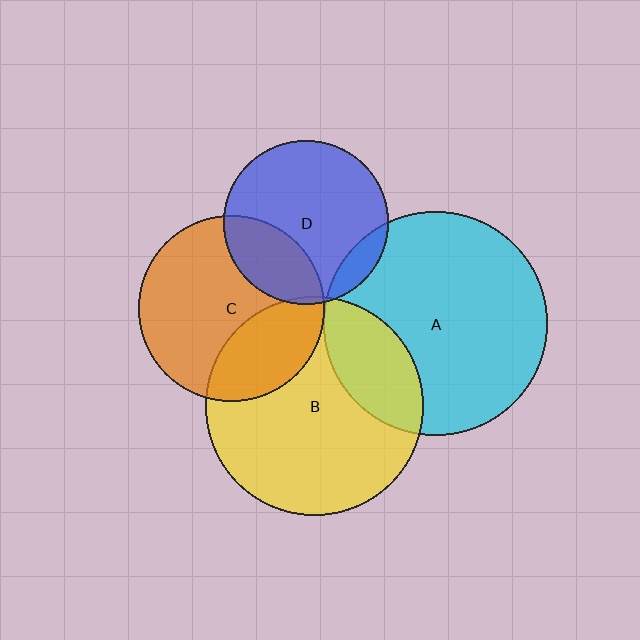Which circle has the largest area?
Circle A (cyan).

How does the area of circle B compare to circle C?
Approximately 1.4 times.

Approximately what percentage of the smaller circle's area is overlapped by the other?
Approximately 5%.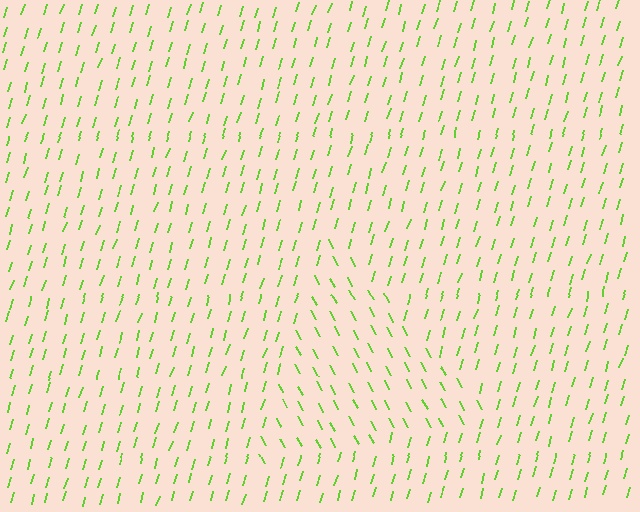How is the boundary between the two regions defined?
The boundary is defined purely by a change in line orientation (approximately 45 degrees difference). All lines are the same color and thickness.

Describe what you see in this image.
The image is filled with small lime line segments. A triangle region in the image has lines oriented differently from the surrounding lines, creating a visible texture boundary.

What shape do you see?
I see a triangle.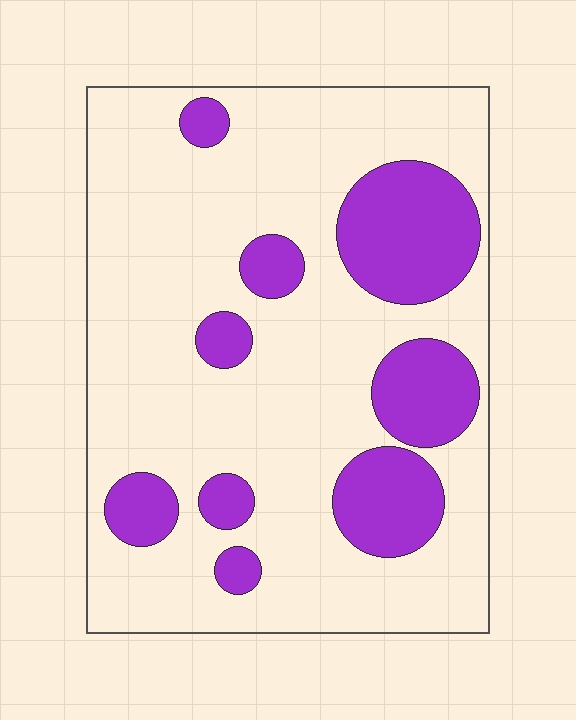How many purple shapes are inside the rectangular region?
9.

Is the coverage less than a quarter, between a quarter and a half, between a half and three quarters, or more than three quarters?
Less than a quarter.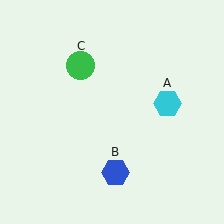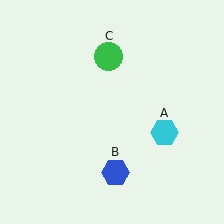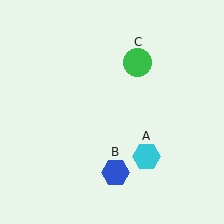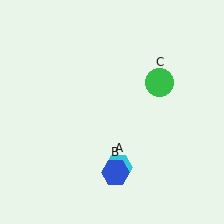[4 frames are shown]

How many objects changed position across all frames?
2 objects changed position: cyan hexagon (object A), green circle (object C).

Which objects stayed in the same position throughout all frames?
Blue hexagon (object B) remained stationary.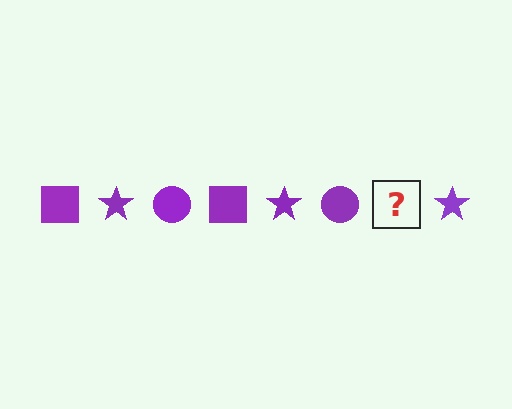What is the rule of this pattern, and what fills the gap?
The rule is that the pattern cycles through square, star, circle shapes in purple. The gap should be filled with a purple square.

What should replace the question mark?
The question mark should be replaced with a purple square.